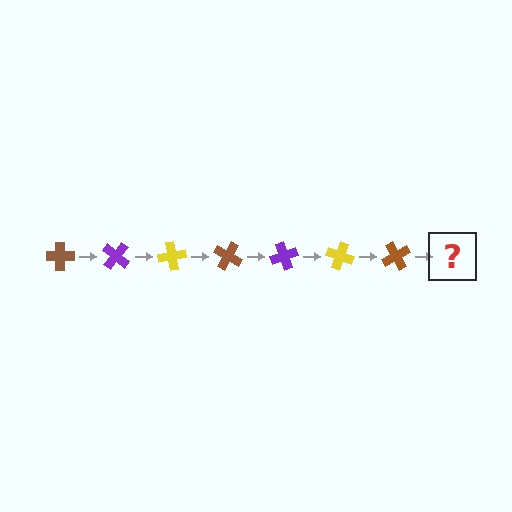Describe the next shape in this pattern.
It should be a purple cross, rotated 280 degrees from the start.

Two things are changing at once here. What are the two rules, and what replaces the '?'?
The two rules are that it rotates 40 degrees each step and the color cycles through brown, purple, and yellow. The '?' should be a purple cross, rotated 280 degrees from the start.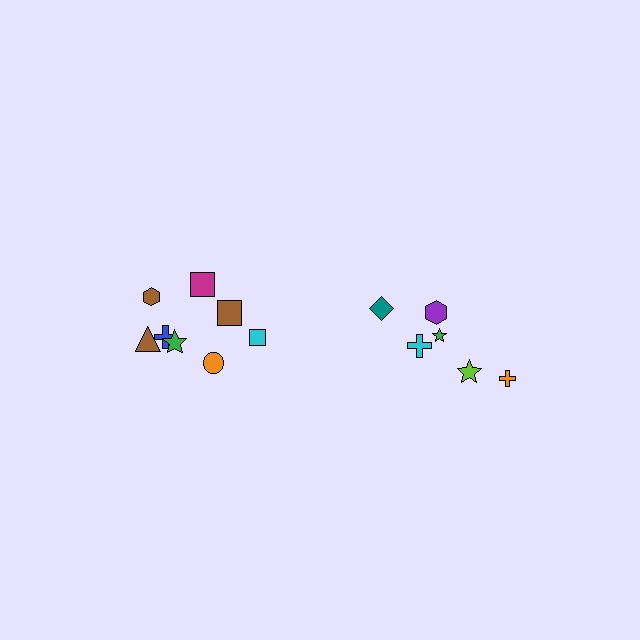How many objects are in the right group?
There are 6 objects.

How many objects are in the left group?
There are 8 objects.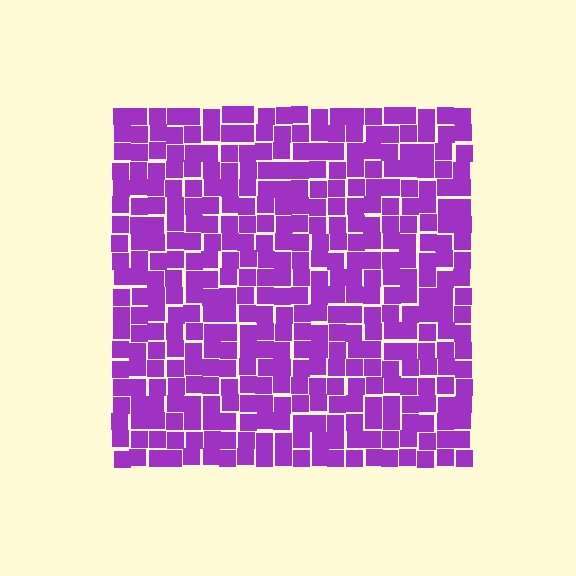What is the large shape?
The large shape is a square.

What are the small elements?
The small elements are squares.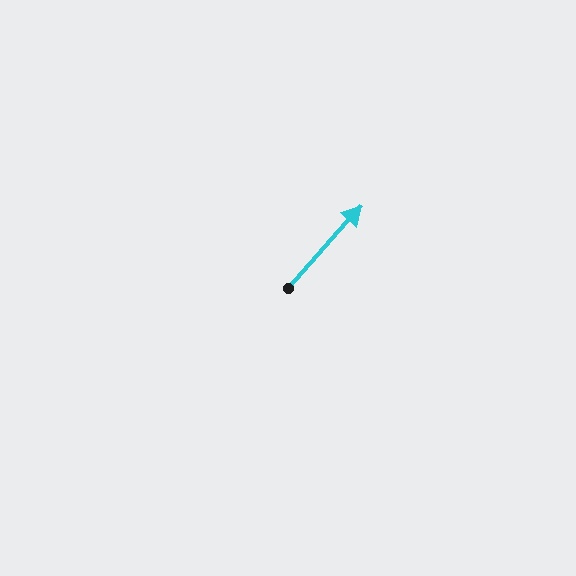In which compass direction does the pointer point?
Northeast.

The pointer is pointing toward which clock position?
Roughly 1 o'clock.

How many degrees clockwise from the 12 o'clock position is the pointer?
Approximately 42 degrees.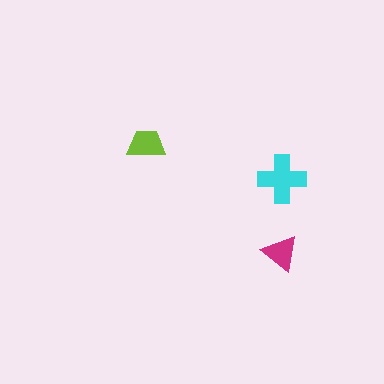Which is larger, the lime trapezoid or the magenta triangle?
The lime trapezoid.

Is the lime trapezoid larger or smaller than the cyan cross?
Smaller.